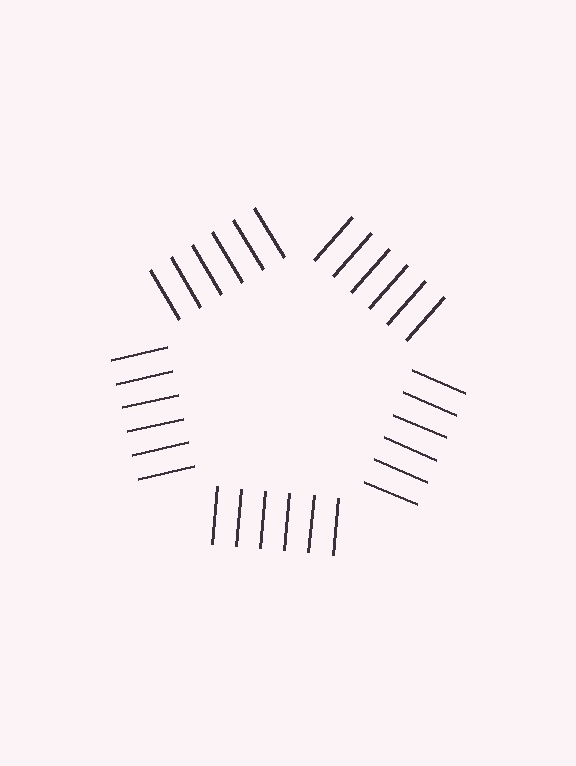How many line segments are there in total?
30 — 6 along each of the 5 edges.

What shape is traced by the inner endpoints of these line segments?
An illusory pentagon — the line segments terminate on its edges but no continuous stroke is drawn.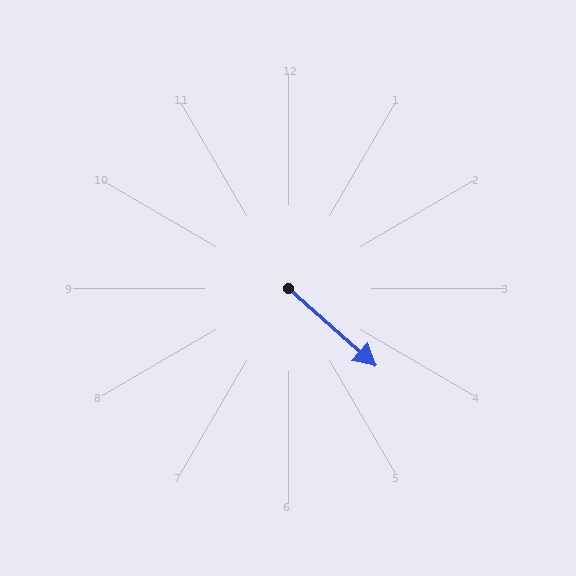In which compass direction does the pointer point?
Southeast.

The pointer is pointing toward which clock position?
Roughly 4 o'clock.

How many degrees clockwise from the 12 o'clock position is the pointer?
Approximately 132 degrees.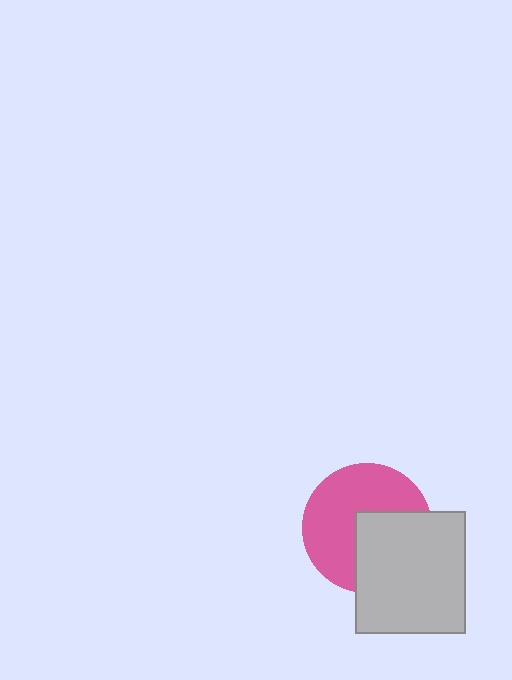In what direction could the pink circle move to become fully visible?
The pink circle could move toward the upper-left. That would shift it out from behind the light gray rectangle entirely.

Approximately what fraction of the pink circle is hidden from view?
Roughly 40% of the pink circle is hidden behind the light gray rectangle.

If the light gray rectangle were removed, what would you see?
You would see the complete pink circle.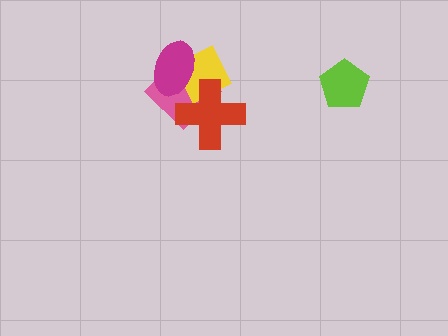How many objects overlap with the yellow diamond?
3 objects overlap with the yellow diamond.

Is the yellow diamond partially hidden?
Yes, it is partially covered by another shape.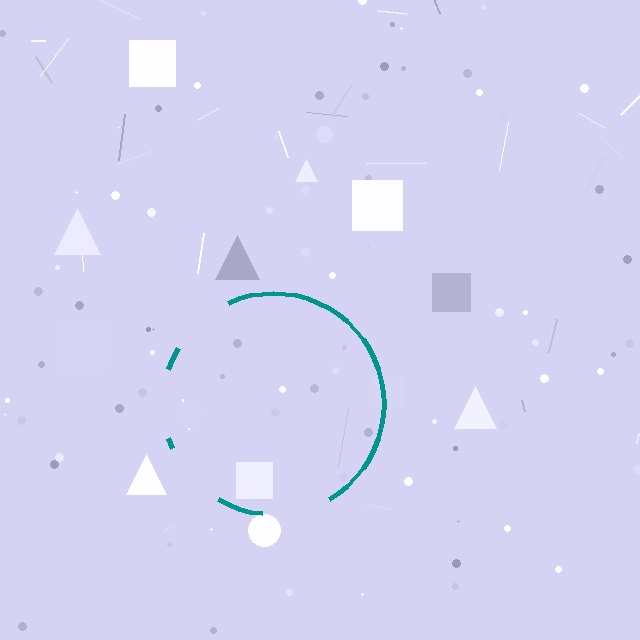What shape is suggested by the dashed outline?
The dashed outline suggests a circle.